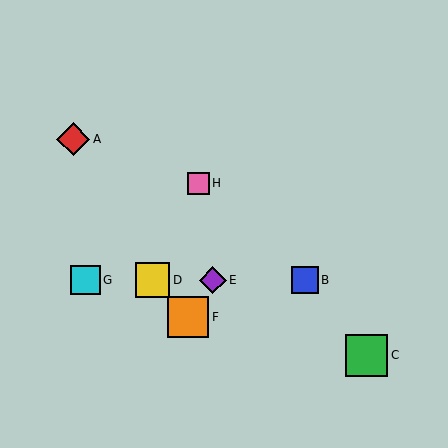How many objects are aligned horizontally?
4 objects (B, D, E, G) are aligned horizontally.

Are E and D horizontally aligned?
Yes, both are at y≈280.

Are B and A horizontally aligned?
No, B is at y≈280 and A is at y≈139.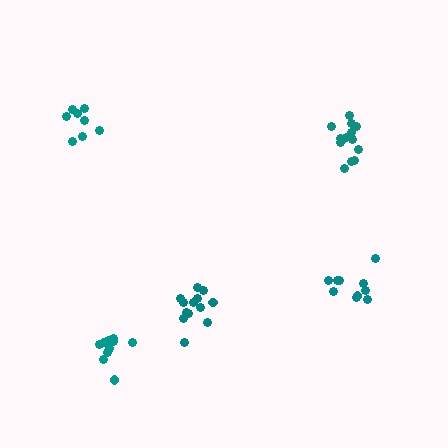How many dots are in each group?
Group 1: 10 dots, Group 2: 14 dots, Group 3: 8 dots, Group 4: 13 dots, Group 5: 10 dots (55 total).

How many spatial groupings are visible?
There are 5 spatial groupings.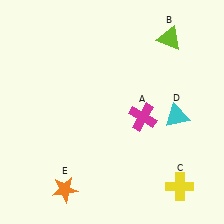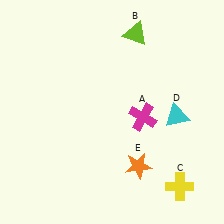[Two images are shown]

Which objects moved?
The objects that moved are: the lime triangle (B), the orange star (E).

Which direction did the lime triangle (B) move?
The lime triangle (B) moved left.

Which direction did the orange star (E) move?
The orange star (E) moved right.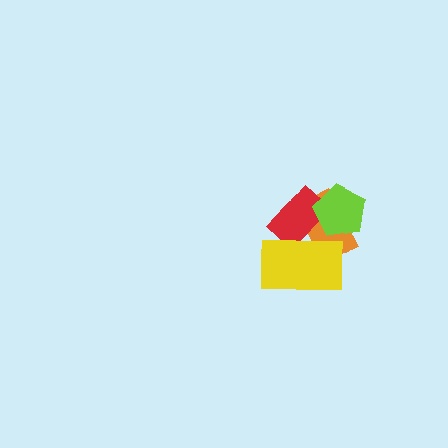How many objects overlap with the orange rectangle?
3 objects overlap with the orange rectangle.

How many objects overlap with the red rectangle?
3 objects overlap with the red rectangle.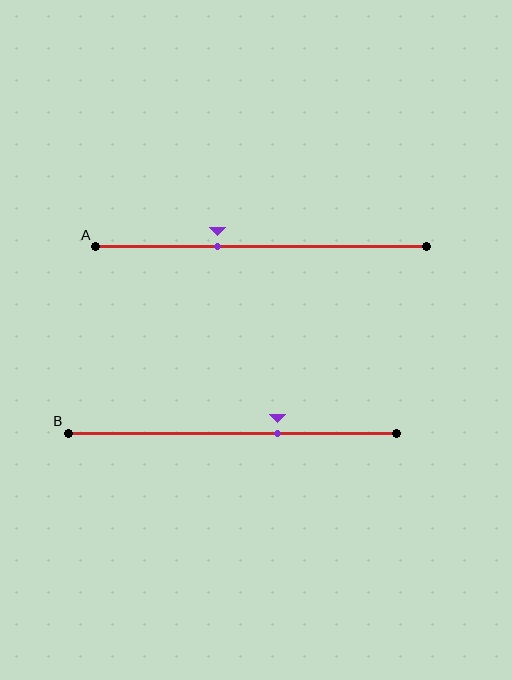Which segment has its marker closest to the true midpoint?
Segment A has its marker closest to the true midpoint.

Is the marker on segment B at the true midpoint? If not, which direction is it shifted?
No, the marker on segment B is shifted to the right by about 14% of the segment length.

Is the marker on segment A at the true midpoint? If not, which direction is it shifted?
No, the marker on segment A is shifted to the left by about 13% of the segment length.